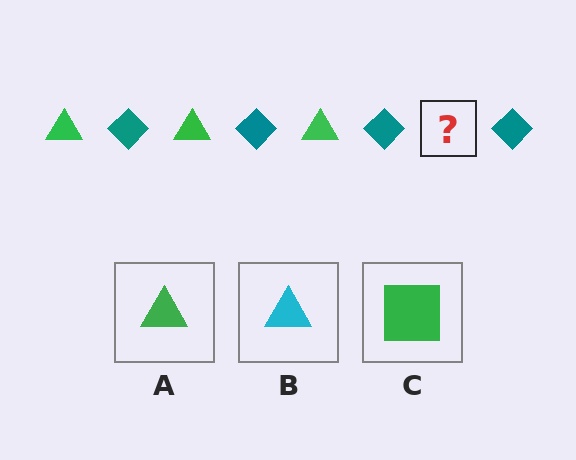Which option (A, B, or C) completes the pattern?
A.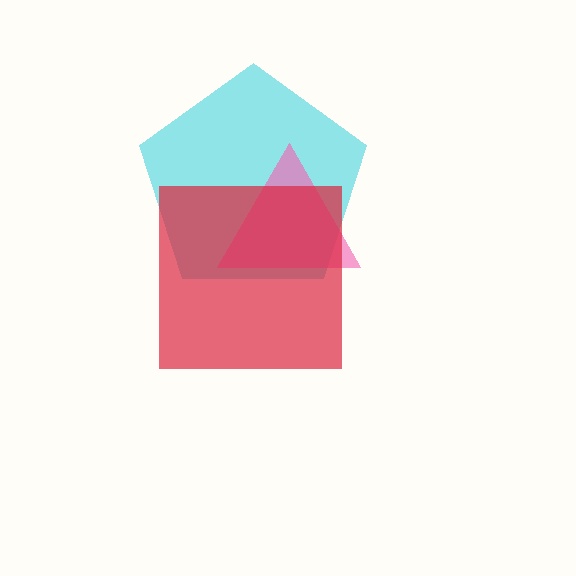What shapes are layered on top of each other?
The layered shapes are: a cyan pentagon, a pink triangle, a red square.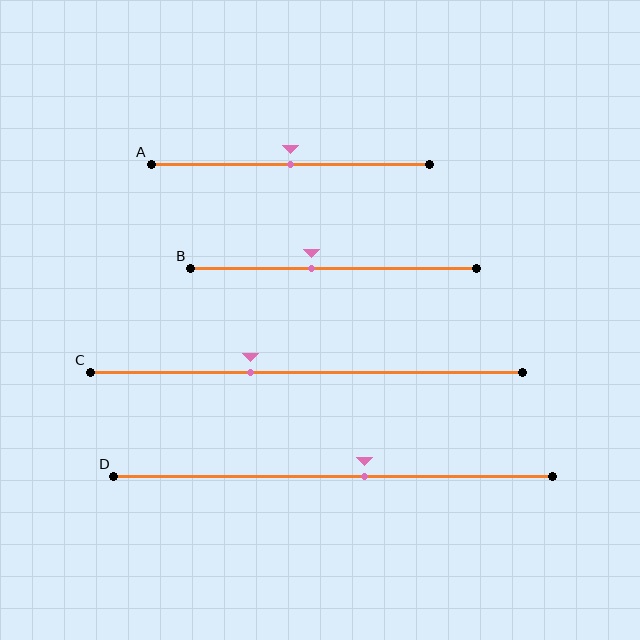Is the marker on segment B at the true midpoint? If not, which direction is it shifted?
No, the marker on segment B is shifted to the left by about 8% of the segment length.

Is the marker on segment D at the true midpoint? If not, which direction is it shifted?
No, the marker on segment D is shifted to the right by about 7% of the segment length.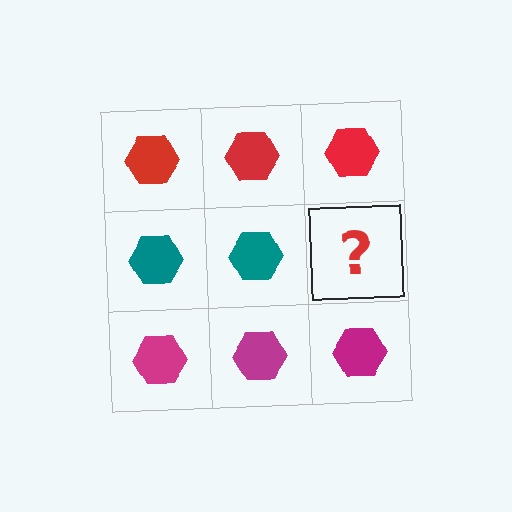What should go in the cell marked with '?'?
The missing cell should contain a teal hexagon.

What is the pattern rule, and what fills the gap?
The rule is that each row has a consistent color. The gap should be filled with a teal hexagon.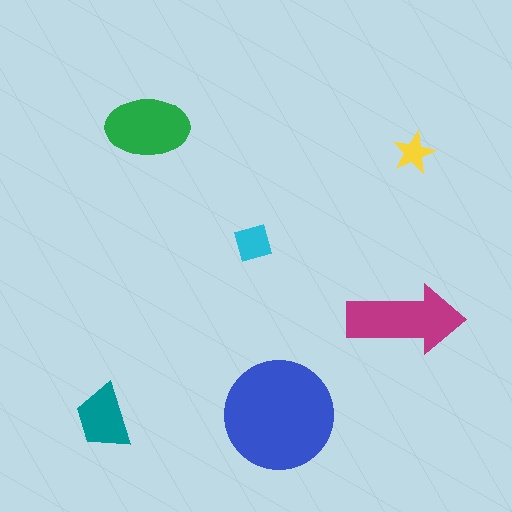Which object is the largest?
The blue circle.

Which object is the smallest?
The yellow star.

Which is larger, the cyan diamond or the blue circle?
The blue circle.